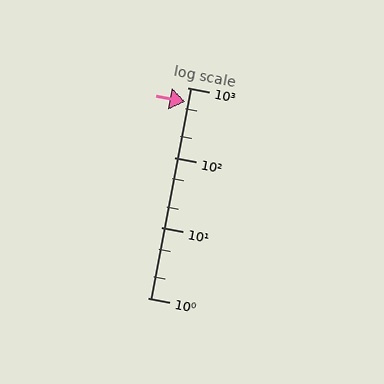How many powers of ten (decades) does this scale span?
The scale spans 3 decades, from 1 to 1000.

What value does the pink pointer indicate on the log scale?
The pointer indicates approximately 630.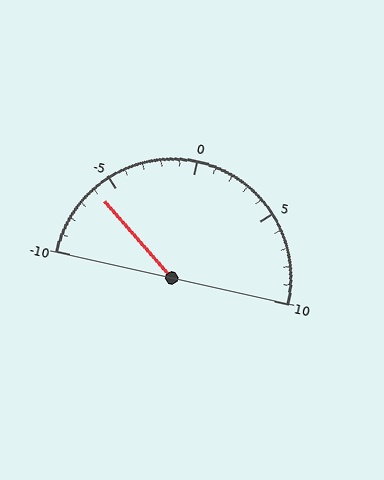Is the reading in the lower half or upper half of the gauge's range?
The reading is in the lower half of the range (-10 to 10).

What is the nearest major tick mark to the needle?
The nearest major tick mark is -5.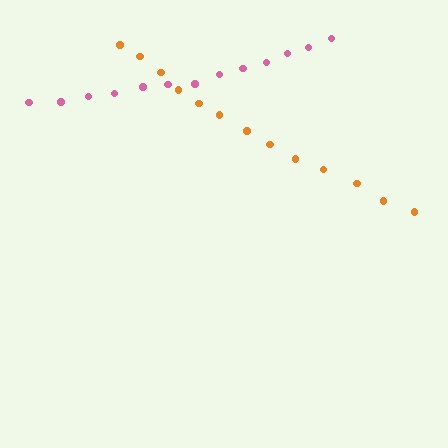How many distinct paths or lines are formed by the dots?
There are 2 distinct paths.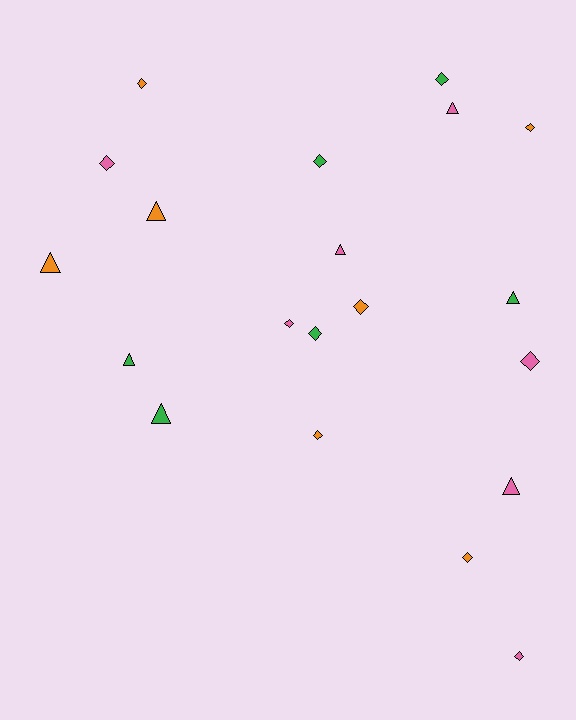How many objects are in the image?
There are 20 objects.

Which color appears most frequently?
Orange, with 7 objects.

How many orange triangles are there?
There are 2 orange triangles.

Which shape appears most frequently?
Diamond, with 12 objects.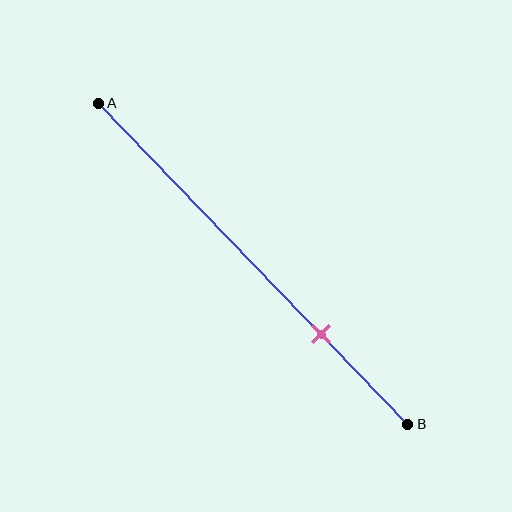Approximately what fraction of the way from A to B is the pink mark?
The pink mark is approximately 70% of the way from A to B.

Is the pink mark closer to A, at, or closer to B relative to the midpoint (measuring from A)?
The pink mark is closer to point B than the midpoint of segment AB.